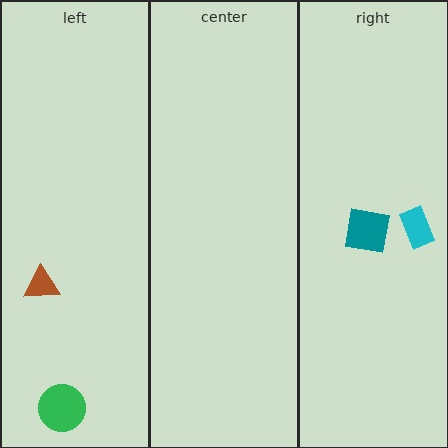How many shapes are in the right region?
2.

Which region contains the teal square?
The right region.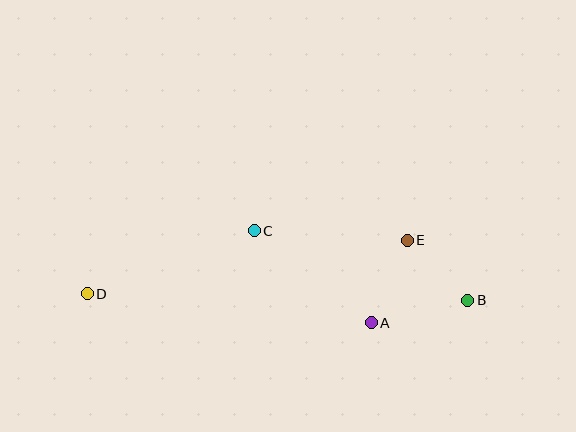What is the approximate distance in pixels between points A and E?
The distance between A and E is approximately 90 pixels.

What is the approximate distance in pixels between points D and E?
The distance between D and E is approximately 324 pixels.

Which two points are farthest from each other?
Points B and D are farthest from each other.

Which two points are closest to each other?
Points B and E are closest to each other.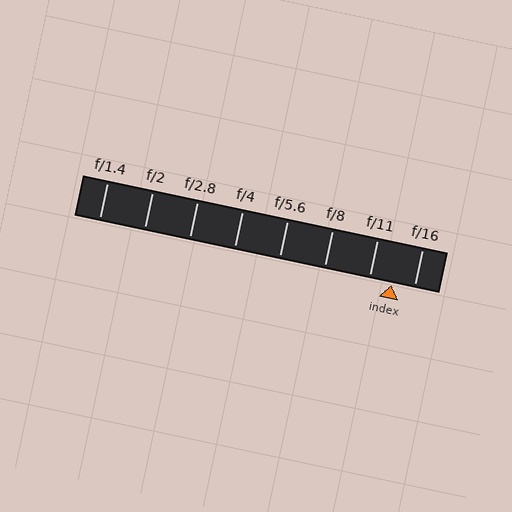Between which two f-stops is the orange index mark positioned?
The index mark is between f/11 and f/16.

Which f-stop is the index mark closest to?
The index mark is closest to f/16.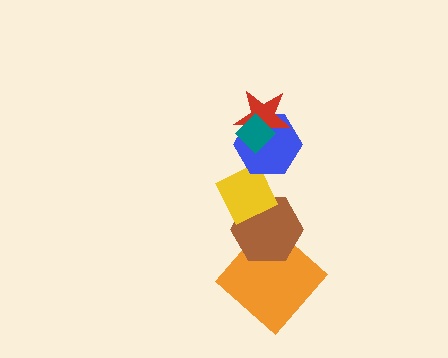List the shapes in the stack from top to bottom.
From top to bottom: the teal diamond, the red star, the blue hexagon, the yellow diamond, the brown hexagon, the orange diamond.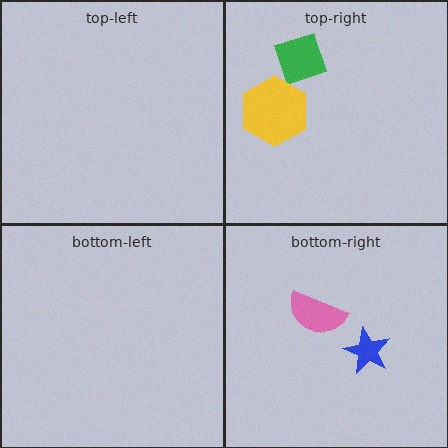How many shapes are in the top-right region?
2.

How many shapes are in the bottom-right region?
2.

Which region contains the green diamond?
The top-right region.